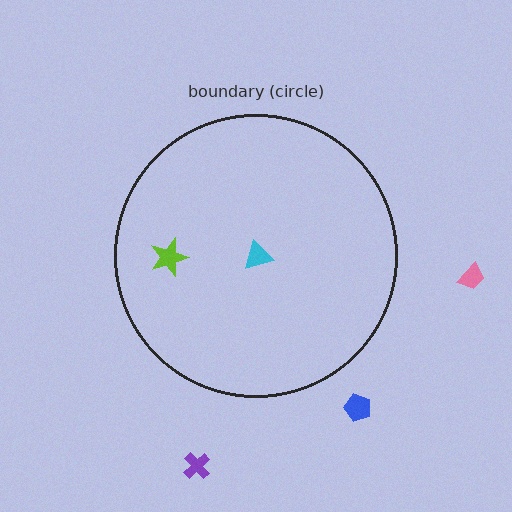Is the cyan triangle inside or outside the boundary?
Inside.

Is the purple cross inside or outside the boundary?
Outside.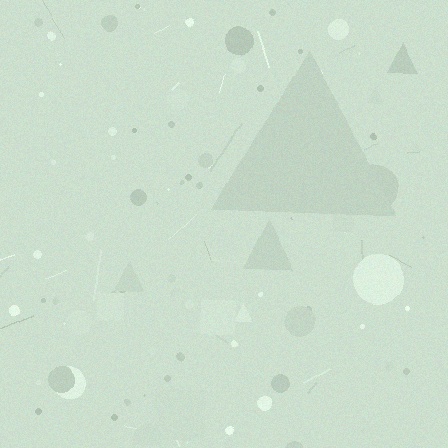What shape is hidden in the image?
A triangle is hidden in the image.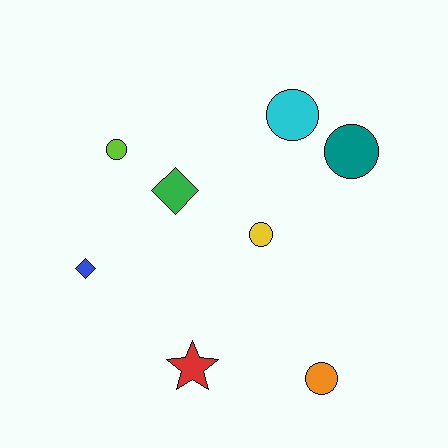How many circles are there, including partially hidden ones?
There are 5 circles.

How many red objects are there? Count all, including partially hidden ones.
There is 1 red object.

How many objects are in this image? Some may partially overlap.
There are 8 objects.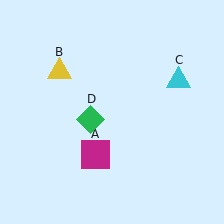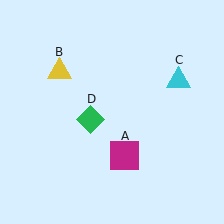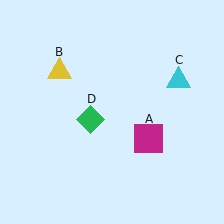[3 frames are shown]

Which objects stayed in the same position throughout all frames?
Yellow triangle (object B) and cyan triangle (object C) and green diamond (object D) remained stationary.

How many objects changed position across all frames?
1 object changed position: magenta square (object A).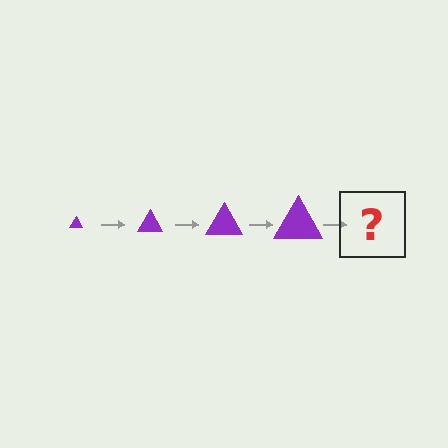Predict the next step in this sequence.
The next step is a purple triangle, larger than the previous one.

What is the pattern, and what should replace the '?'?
The pattern is that the triangle gets progressively larger each step. The '?' should be a purple triangle, larger than the previous one.